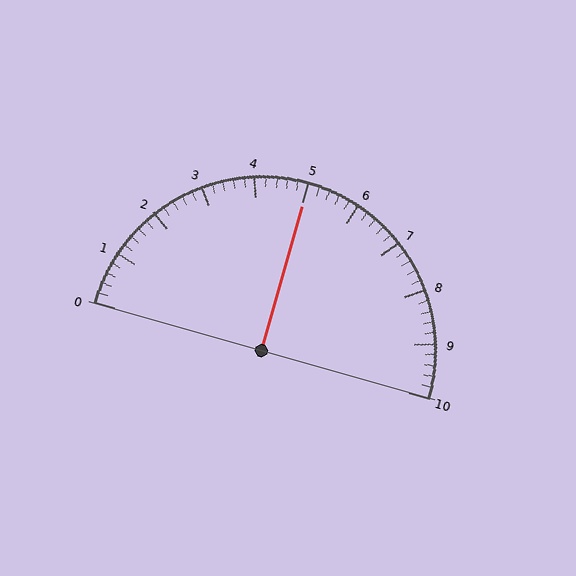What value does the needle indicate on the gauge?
The needle indicates approximately 5.0.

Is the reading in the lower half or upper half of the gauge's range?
The reading is in the upper half of the range (0 to 10).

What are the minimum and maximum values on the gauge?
The gauge ranges from 0 to 10.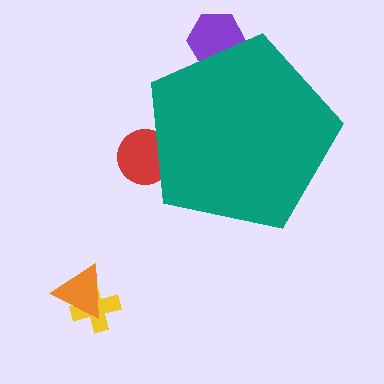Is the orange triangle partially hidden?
No, the orange triangle is fully visible.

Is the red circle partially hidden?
Yes, the red circle is partially hidden behind the teal pentagon.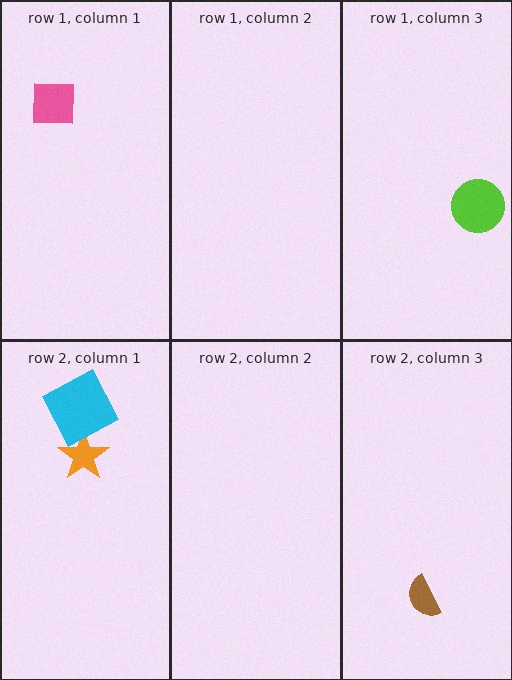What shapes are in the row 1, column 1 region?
The pink square.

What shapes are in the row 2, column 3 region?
The brown semicircle.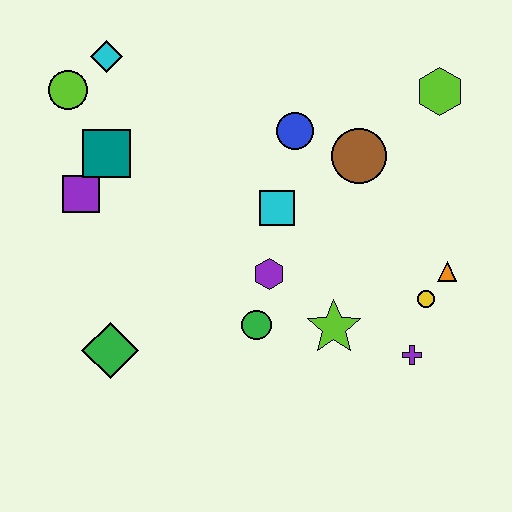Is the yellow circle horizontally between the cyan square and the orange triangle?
Yes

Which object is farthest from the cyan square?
The lime circle is farthest from the cyan square.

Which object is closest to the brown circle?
The blue circle is closest to the brown circle.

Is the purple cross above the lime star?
No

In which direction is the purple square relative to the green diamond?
The purple square is above the green diamond.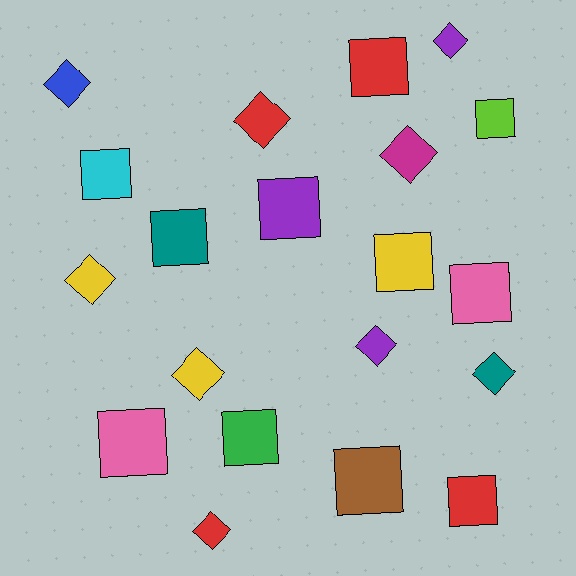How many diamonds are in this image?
There are 9 diamonds.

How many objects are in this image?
There are 20 objects.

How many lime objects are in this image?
There is 1 lime object.